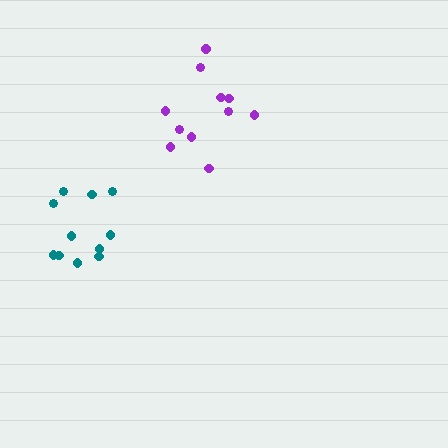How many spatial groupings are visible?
There are 2 spatial groupings.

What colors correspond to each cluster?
The clusters are colored: purple, teal.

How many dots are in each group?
Group 1: 11 dots, Group 2: 11 dots (22 total).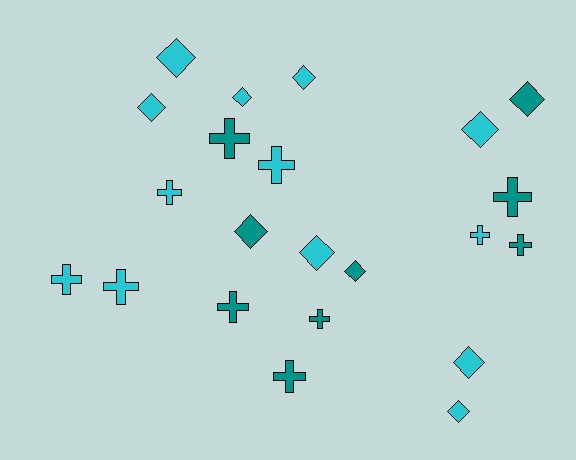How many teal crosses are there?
There are 6 teal crosses.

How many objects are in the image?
There are 22 objects.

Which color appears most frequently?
Cyan, with 13 objects.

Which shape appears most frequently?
Cross, with 11 objects.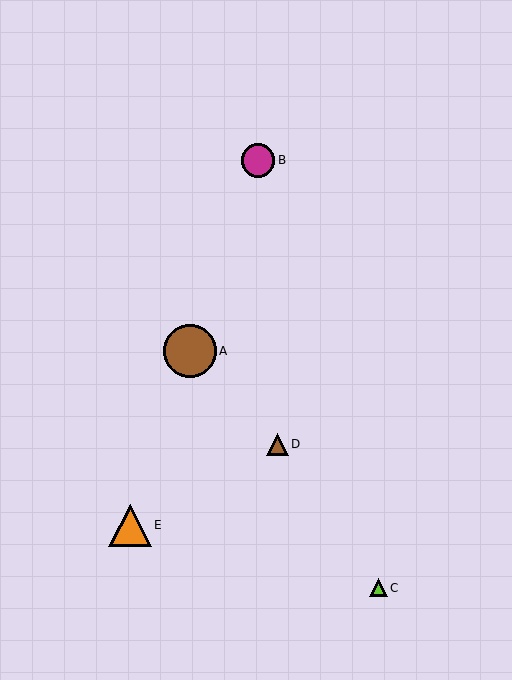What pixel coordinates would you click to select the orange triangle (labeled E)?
Click at (130, 525) to select the orange triangle E.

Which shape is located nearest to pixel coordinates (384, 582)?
The lime triangle (labeled C) at (378, 588) is nearest to that location.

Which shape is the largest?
The brown circle (labeled A) is the largest.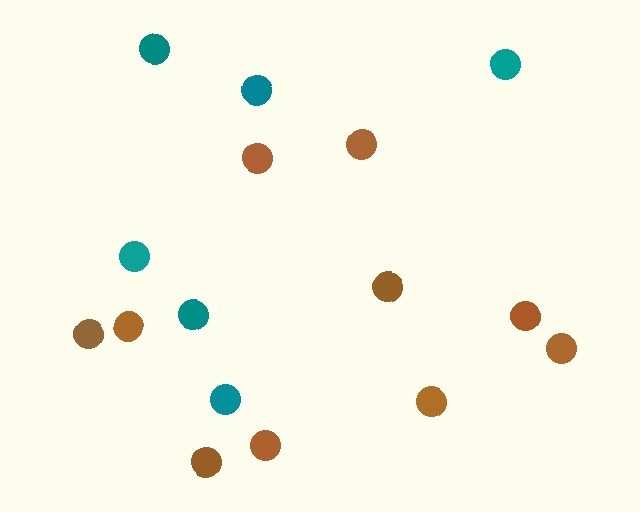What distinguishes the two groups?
There are 2 groups: one group of teal circles (6) and one group of brown circles (10).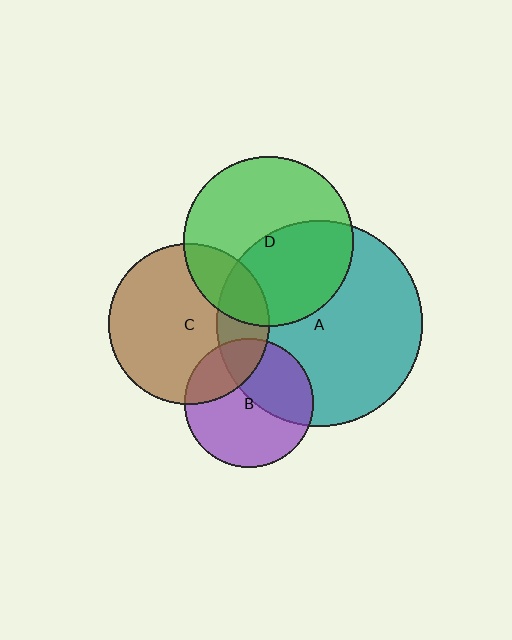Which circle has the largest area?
Circle A (teal).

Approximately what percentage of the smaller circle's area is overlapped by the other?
Approximately 25%.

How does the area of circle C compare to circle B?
Approximately 1.5 times.